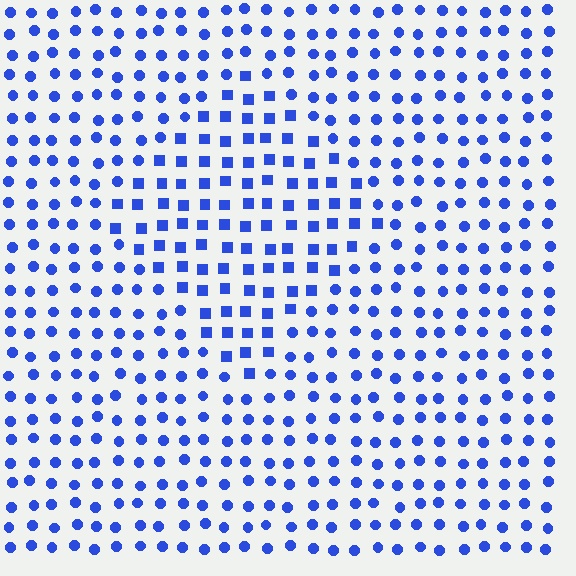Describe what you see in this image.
The image is filled with small blue elements arranged in a uniform grid. A diamond-shaped region contains squares, while the surrounding area contains circles. The boundary is defined purely by the change in element shape.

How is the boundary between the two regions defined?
The boundary is defined by a change in element shape: squares inside vs. circles outside. All elements share the same color and spacing.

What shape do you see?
I see a diamond.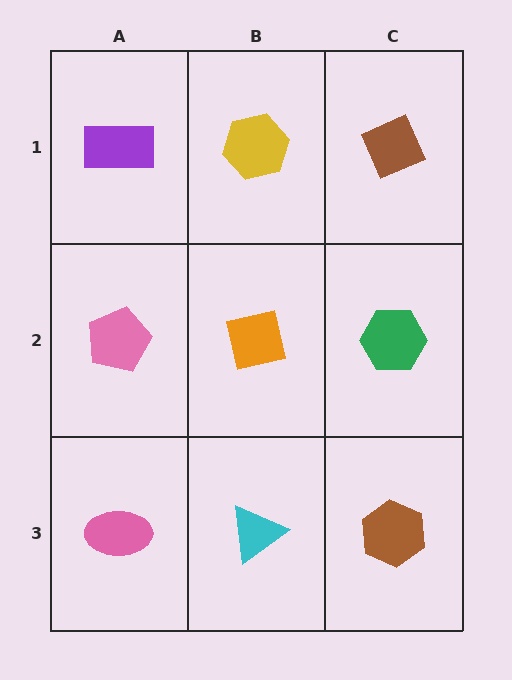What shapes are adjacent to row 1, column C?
A green hexagon (row 2, column C), a yellow hexagon (row 1, column B).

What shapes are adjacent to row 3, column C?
A green hexagon (row 2, column C), a cyan triangle (row 3, column B).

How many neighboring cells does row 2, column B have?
4.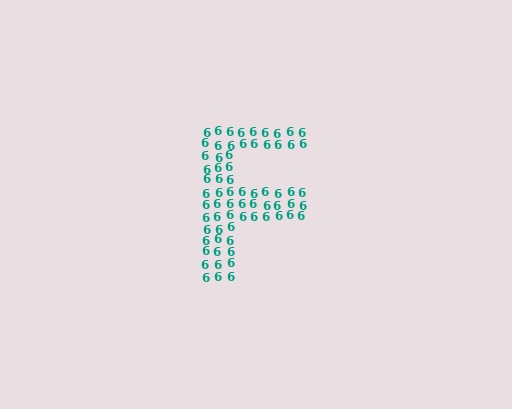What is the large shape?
The large shape is the letter F.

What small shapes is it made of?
It is made of small digit 6's.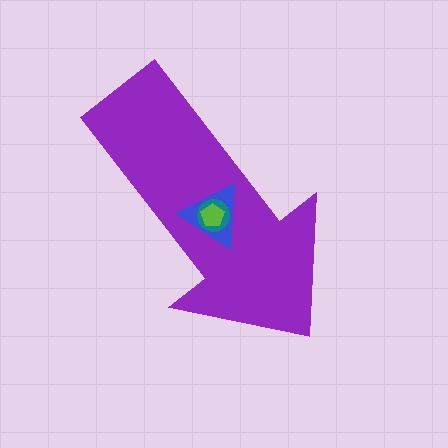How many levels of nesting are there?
4.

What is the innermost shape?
The lime pentagon.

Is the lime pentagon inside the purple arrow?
Yes.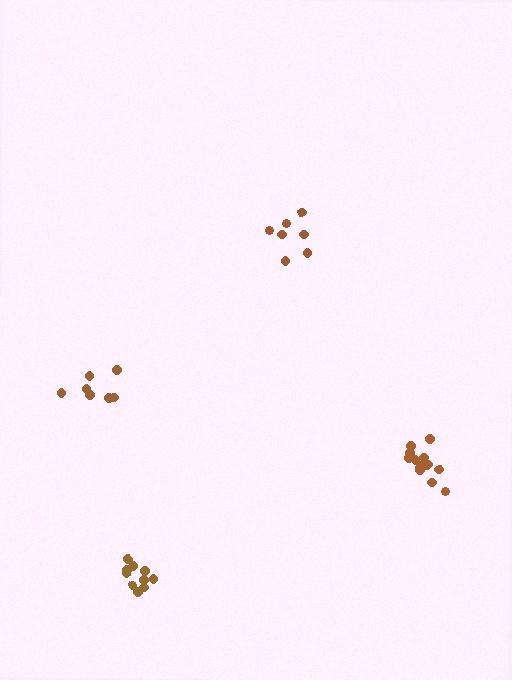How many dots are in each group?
Group 1: 7 dots, Group 2: 7 dots, Group 3: 12 dots, Group 4: 10 dots (36 total).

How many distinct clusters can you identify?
There are 4 distinct clusters.